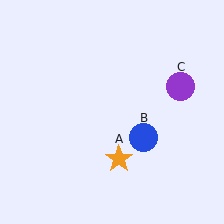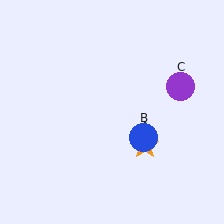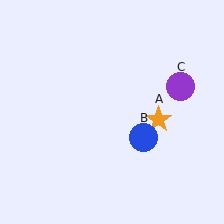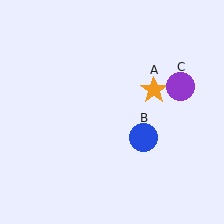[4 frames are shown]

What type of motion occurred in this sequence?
The orange star (object A) rotated counterclockwise around the center of the scene.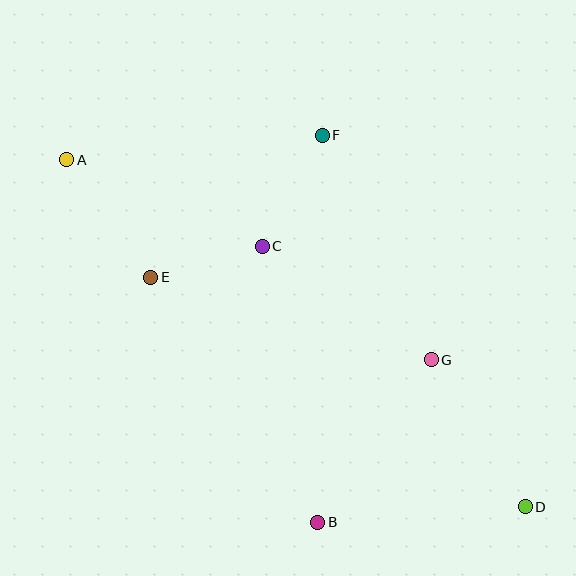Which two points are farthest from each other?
Points A and D are farthest from each other.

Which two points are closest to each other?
Points C and E are closest to each other.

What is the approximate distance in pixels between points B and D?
The distance between B and D is approximately 208 pixels.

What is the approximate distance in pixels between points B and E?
The distance between B and E is approximately 297 pixels.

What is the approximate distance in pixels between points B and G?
The distance between B and G is approximately 198 pixels.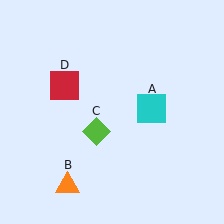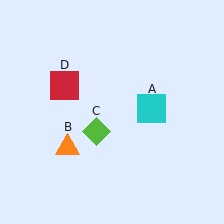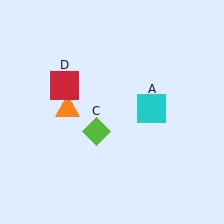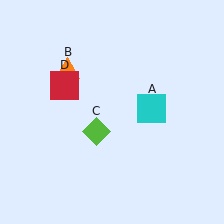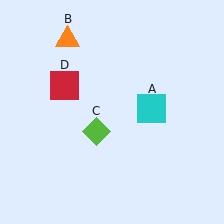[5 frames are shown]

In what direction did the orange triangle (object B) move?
The orange triangle (object B) moved up.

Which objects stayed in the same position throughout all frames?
Cyan square (object A) and lime diamond (object C) and red square (object D) remained stationary.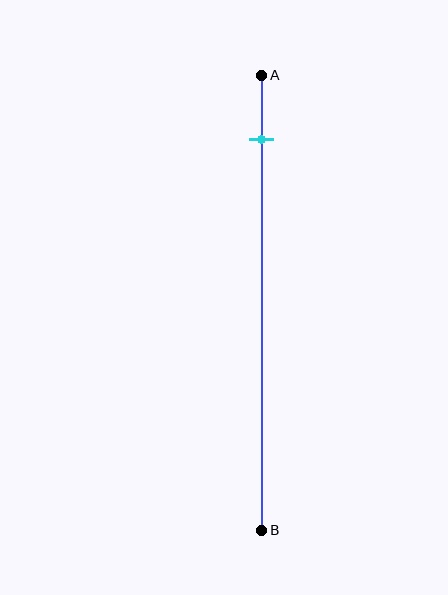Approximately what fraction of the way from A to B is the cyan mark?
The cyan mark is approximately 15% of the way from A to B.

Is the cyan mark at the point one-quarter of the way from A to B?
No, the mark is at about 15% from A, not at the 25% one-quarter point.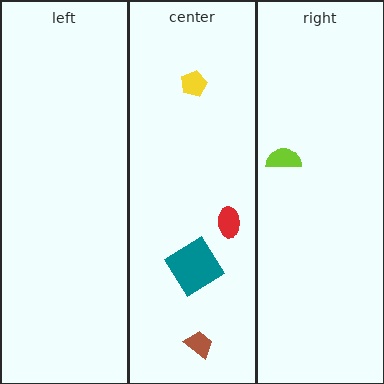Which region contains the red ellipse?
The center region.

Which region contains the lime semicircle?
The right region.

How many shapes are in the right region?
1.